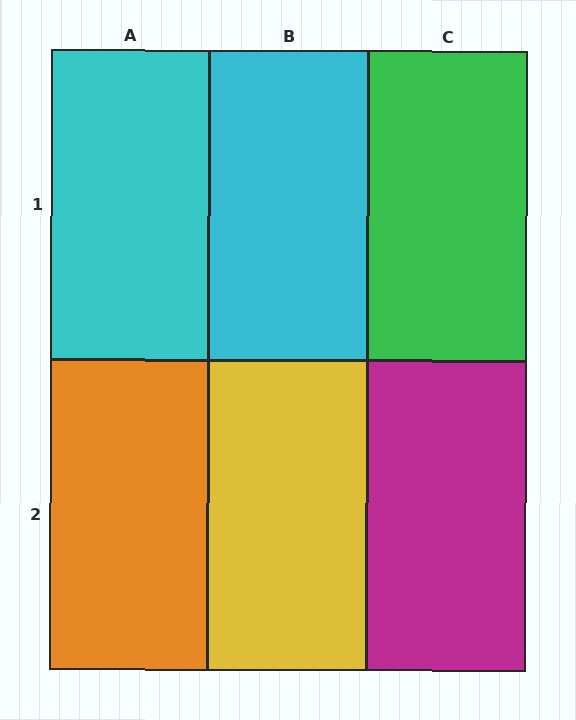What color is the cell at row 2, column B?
Yellow.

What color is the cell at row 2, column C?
Magenta.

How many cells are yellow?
1 cell is yellow.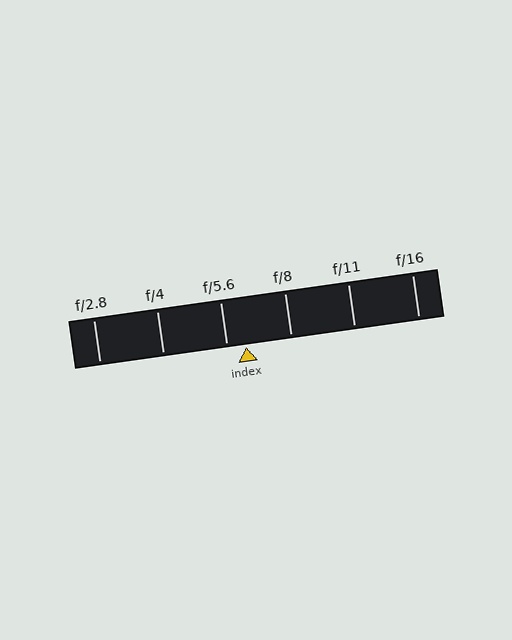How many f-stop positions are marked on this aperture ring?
There are 6 f-stop positions marked.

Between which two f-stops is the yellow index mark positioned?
The index mark is between f/5.6 and f/8.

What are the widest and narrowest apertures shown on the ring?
The widest aperture shown is f/2.8 and the narrowest is f/16.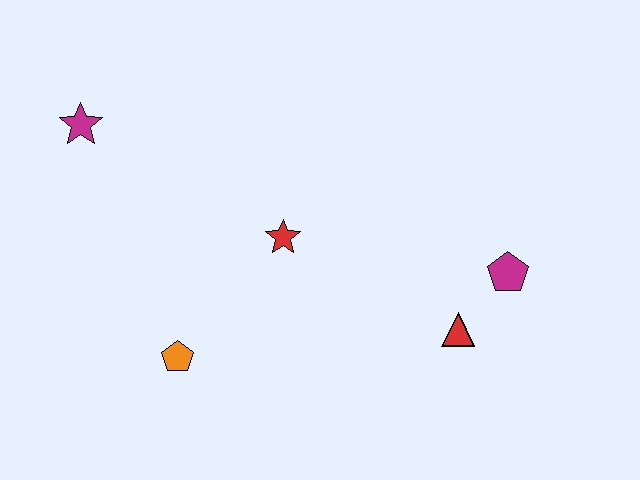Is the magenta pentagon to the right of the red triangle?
Yes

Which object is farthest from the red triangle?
The magenta star is farthest from the red triangle.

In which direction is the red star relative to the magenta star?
The red star is to the right of the magenta star.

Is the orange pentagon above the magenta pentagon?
No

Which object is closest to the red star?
The orange pentagon is closest to the red star.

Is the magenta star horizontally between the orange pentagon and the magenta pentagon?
No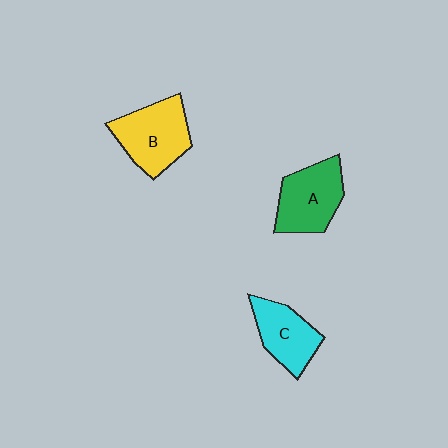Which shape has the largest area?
Shape B (yellow).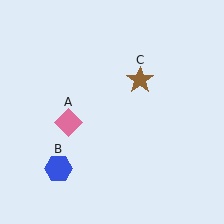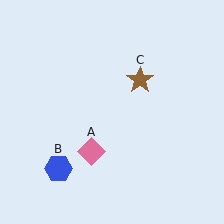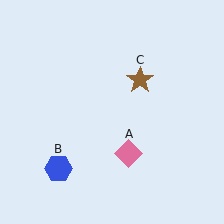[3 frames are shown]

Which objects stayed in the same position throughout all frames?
Blue hexagon (object B) and brown star (object C) remained stationary.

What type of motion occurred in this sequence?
The pink diamond (object A) rotated counterclockwise around the center of the scene.